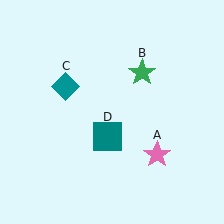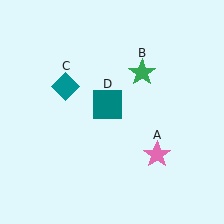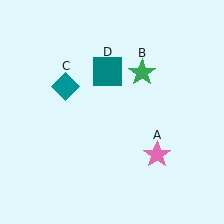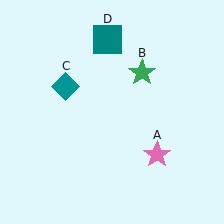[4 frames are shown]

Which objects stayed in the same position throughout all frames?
Pink star (object A) and green star (object B) and teal diamond (object C) remained stationary.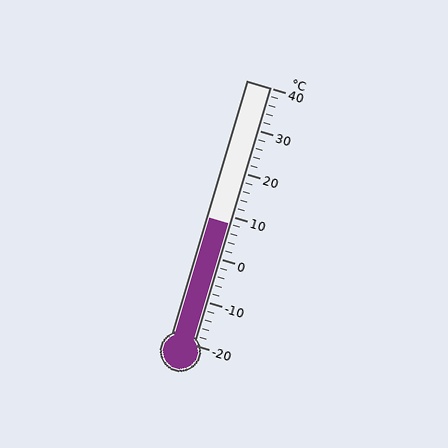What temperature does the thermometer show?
The thermometer shows approximately 8°C.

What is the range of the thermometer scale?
The thermometer scale ranges from -20°C to 40°C.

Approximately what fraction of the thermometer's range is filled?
The thermometer is filled to approximately 45% of its range.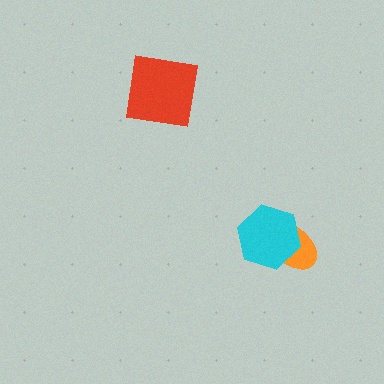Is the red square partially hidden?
No, no other shape covers it.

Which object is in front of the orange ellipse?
The cyan hexagon is in front of the orange ellipse.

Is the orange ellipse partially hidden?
Yes, it is partially covered by another shape.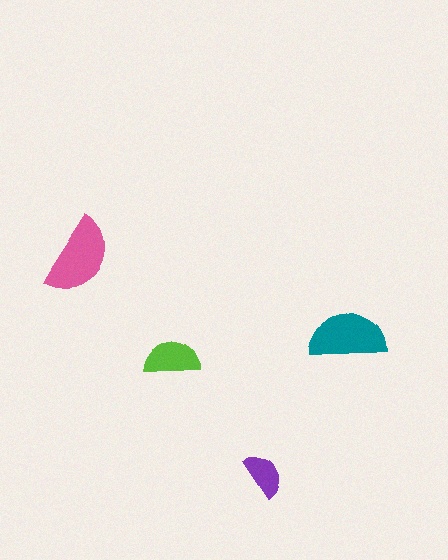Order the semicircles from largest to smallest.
the pink one, the teal one, the lime one, the purple one.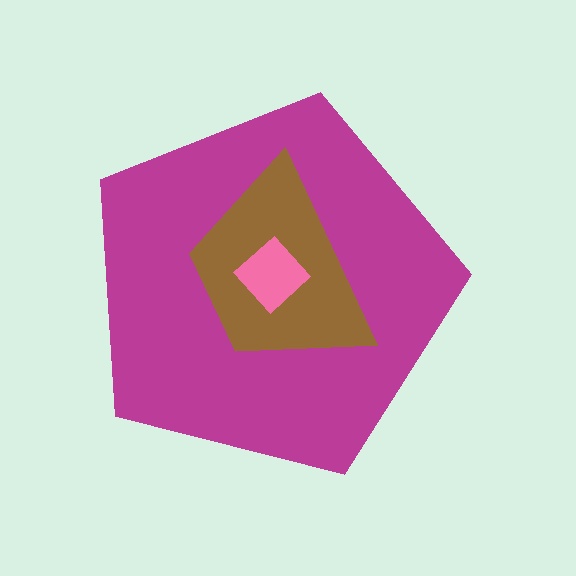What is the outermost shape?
The magenta pentagon.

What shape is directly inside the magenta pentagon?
The brown trapezoid.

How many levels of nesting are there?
3.